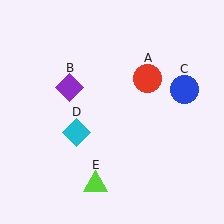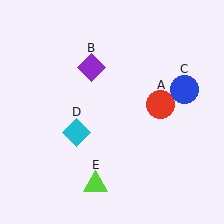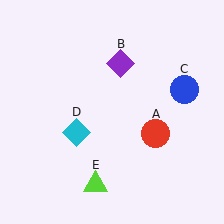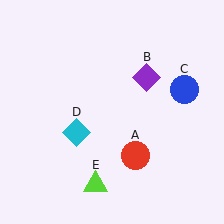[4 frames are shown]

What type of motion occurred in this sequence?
The red circle (object A), purple diamond (object B) rotated clockwise around the center of the scene.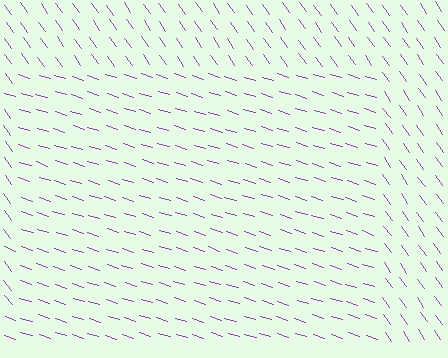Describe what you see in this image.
The image is filled with small purple line segments. A rectangle region in the image has lines oriented differently from the surrounding lines, creating a visible texture boundary.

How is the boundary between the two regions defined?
The boundary is defined purely by a change in line orientation (approximately 36 degrees difference). All lines are the same color and thickness.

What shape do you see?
I see a rectangle.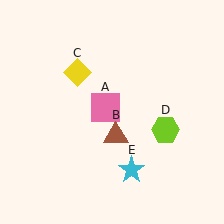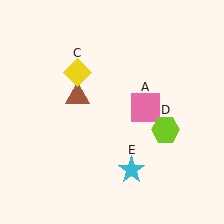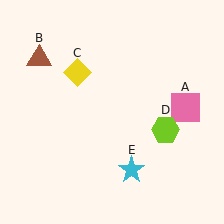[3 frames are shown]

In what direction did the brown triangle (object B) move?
The brown triangle (object B) moved up and to the left.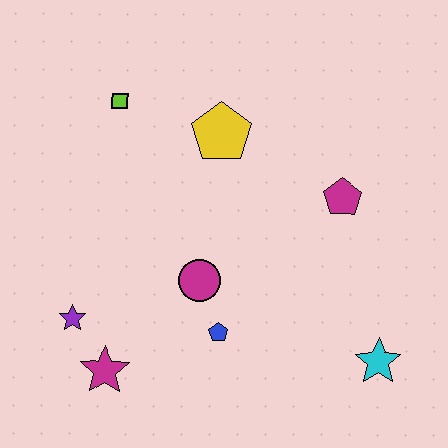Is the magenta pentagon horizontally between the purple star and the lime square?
No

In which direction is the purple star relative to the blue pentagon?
The purple star is to the left of the blue pentagon.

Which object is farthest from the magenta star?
The magenta pentagon is farthest from the magenta star.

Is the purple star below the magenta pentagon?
Yes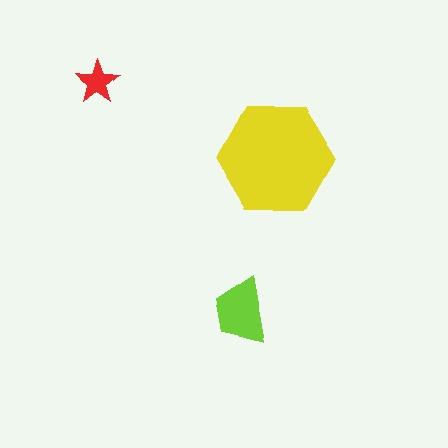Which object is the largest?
The yellow hexagon.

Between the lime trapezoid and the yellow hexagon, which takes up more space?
The yellow hexagon.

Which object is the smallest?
The red star.